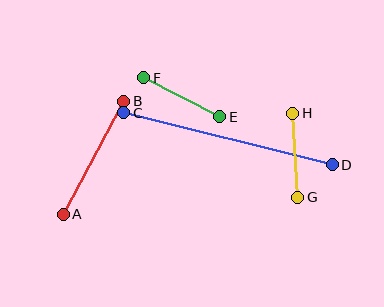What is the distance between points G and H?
The distance is approximately 84 pixels.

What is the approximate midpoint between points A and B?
The midpoint is at approximately (94, 158) pixels.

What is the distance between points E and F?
The distance is approximately 86 pixels.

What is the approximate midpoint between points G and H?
The midpoint is at approximately (295, 155) pixels.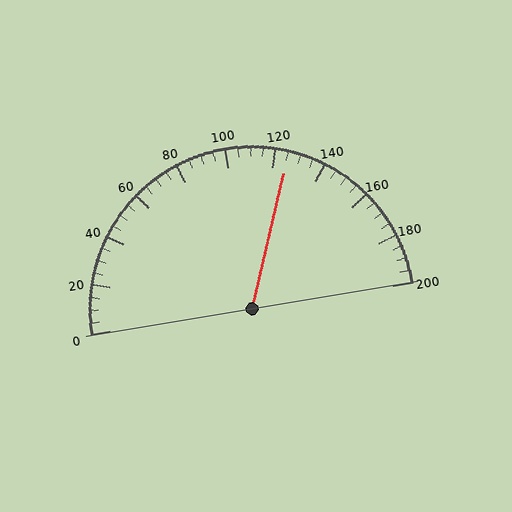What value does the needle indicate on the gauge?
The needle indicates approximately 125.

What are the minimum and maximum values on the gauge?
The gauge ranges from 0 to 200.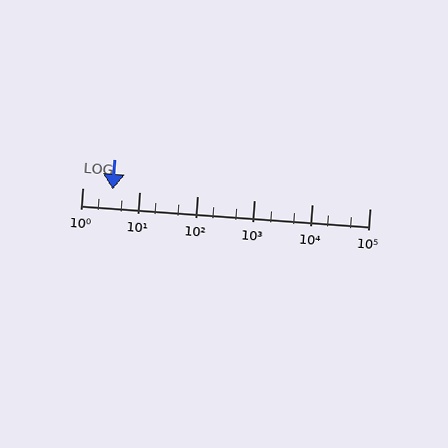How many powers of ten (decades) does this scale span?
The scale spans 5 decades, from 1 to 100000.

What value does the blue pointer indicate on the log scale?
The pointer indicates approximately 3.4.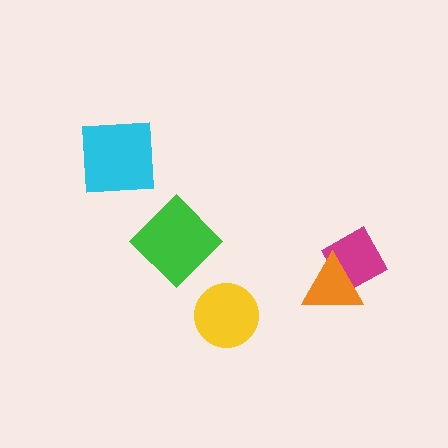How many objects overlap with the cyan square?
0 objects overlap with the cyan square.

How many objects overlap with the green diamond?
0 objects overlap with the green diamond.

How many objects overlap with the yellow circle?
0 objects overlap with the yellow circle.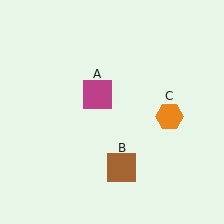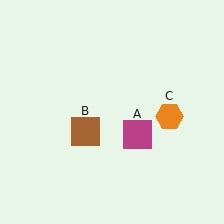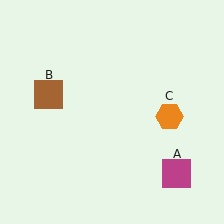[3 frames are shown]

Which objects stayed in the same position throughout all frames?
Orange hexagon (object C) remained stationary.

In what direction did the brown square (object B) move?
The brown square (object B) moved up and to the left.